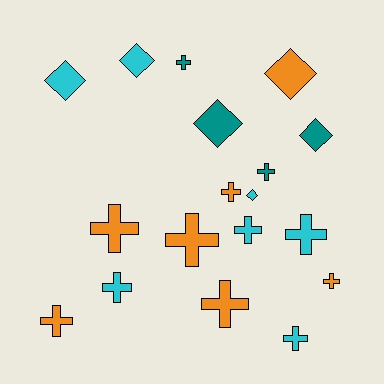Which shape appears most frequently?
Cross, with 12 objects.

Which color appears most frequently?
Cyan, with 7 objects.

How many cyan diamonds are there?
There are 3 cyan diamonds.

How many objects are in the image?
There are 18 objects.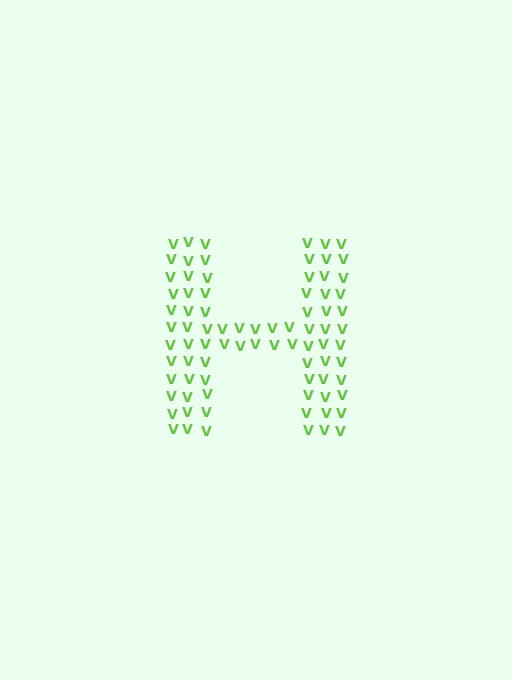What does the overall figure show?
The overall figure shows the letter H.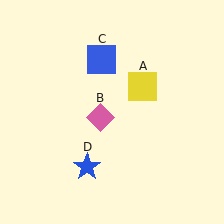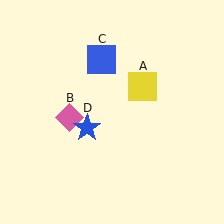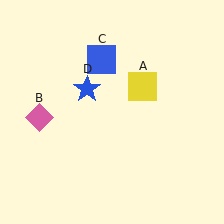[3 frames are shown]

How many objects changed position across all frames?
2 objects changed position: pink diamond (object B), blue star (object D).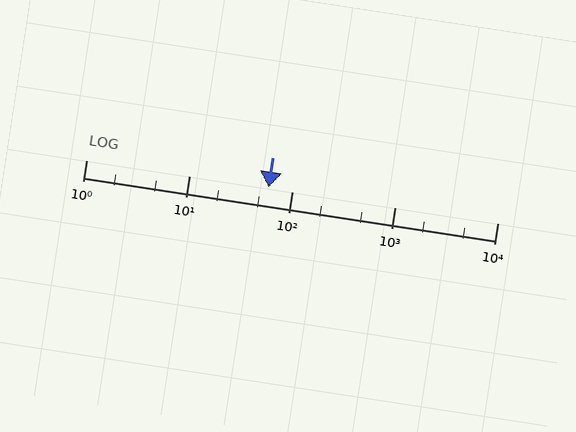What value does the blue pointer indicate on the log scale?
The pointer indicates approximately 60.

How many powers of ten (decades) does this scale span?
The scale spans 4 decades, from 1 to 10000.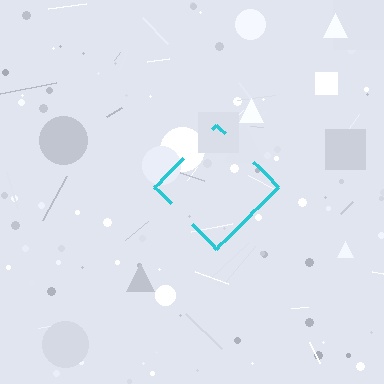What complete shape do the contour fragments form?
The contour fragments form a diamond.